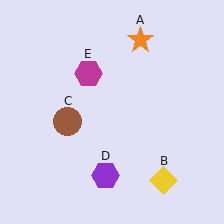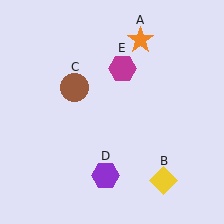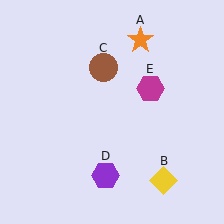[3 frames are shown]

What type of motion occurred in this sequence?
The brown circle (object C), magenta hexagon (object E) rotated clockwise around the center of the scene.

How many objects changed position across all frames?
2 objects changed position: brown circle (object C), magenta hexagon (object E).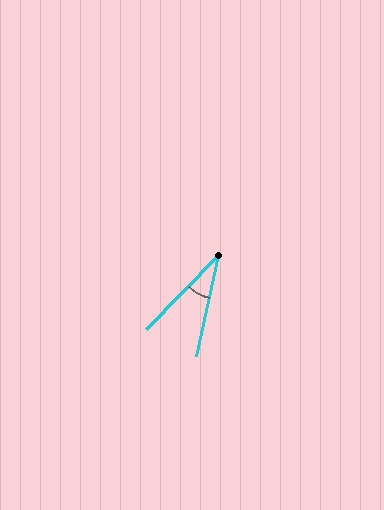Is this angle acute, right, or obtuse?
It is acute.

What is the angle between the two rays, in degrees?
Approximately 32 degrees.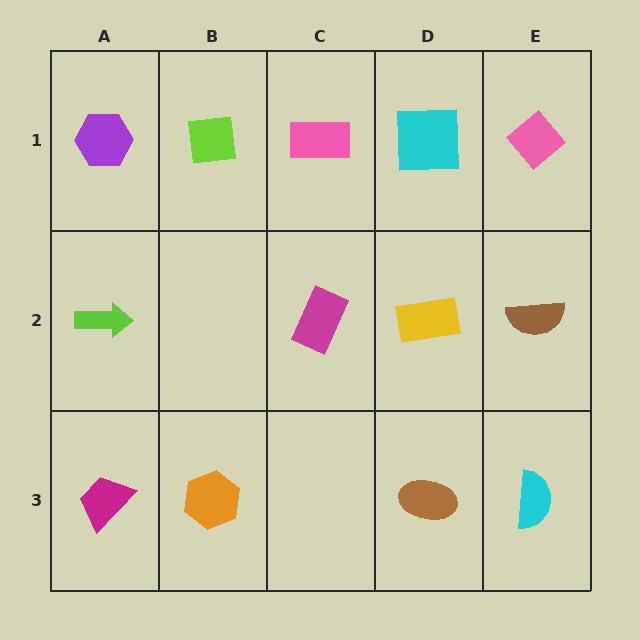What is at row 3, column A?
A magenta trapezoid.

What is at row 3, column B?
An orange hexagon.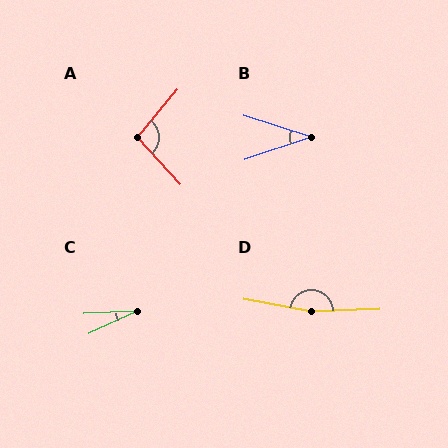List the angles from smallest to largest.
C (23°), B (36°), A (98°), D (167°).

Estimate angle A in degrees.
Approximately 98 degrees.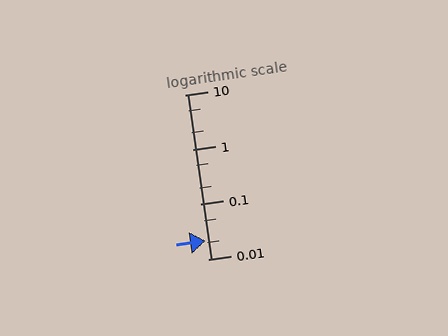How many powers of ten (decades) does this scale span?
The scale spans 3 decades, from 0.01 to 10.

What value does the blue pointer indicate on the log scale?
The pointer indicates approximately 0.022.